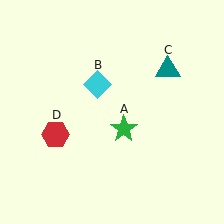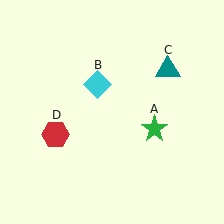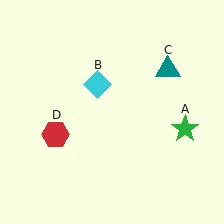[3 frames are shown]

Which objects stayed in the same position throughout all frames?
Cyan diamond (object B) and teal triangle (object C) and red hexagon (object D) remained stationary.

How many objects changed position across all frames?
1 object changed position: green star (object A).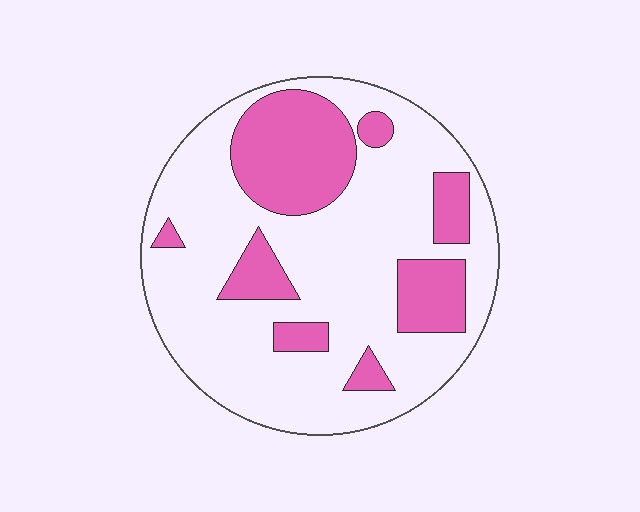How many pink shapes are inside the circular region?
8.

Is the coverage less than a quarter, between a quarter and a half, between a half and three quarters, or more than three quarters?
Between a quarter and a half.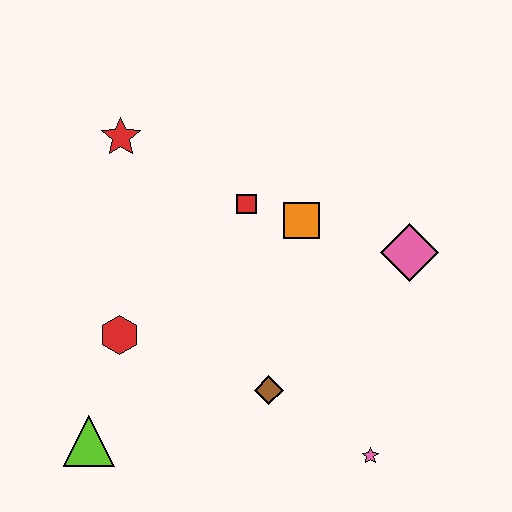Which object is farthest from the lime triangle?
The pink diamond is farthest from the lime triangle.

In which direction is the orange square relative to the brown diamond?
The orange square is above the brown diamond.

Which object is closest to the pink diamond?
The orange square is closest to the pink diamond.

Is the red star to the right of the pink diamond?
No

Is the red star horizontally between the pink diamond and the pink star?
No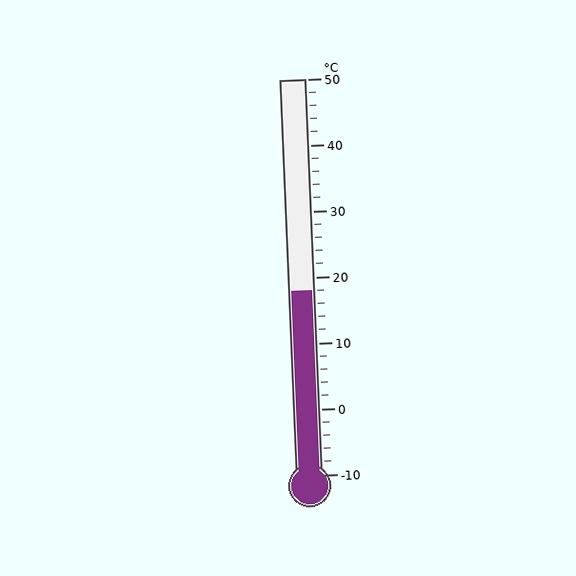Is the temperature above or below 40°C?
The temperature is below 40°C.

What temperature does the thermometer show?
The thermometer shows approximately 18°C.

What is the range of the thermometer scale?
The thermometer scale ranges from -10°C to 50°C.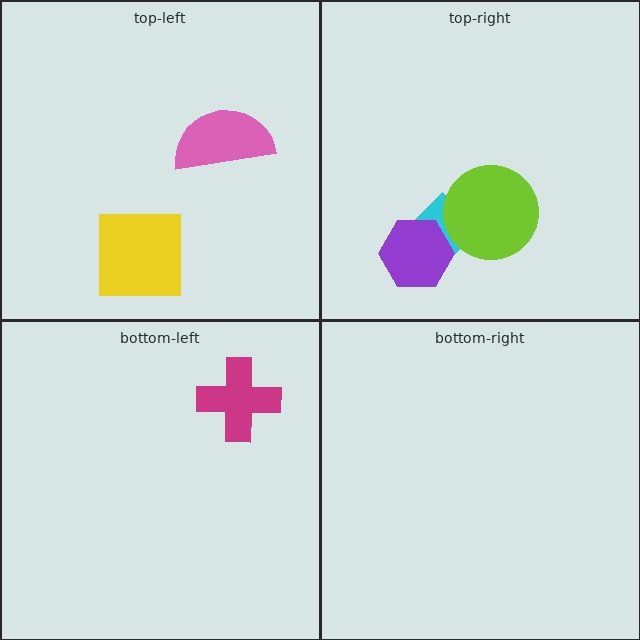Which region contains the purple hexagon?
The top-right region.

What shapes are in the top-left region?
The yellow square, the pink semicircle.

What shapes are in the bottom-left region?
The magenta cross.